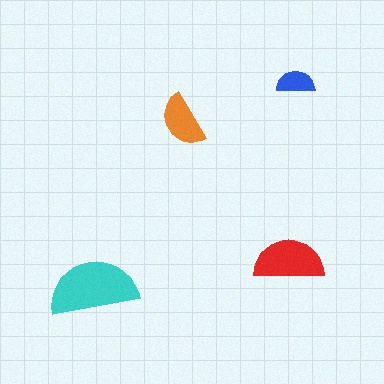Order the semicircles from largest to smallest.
the cyan one, the red one, the orange one, the blue one.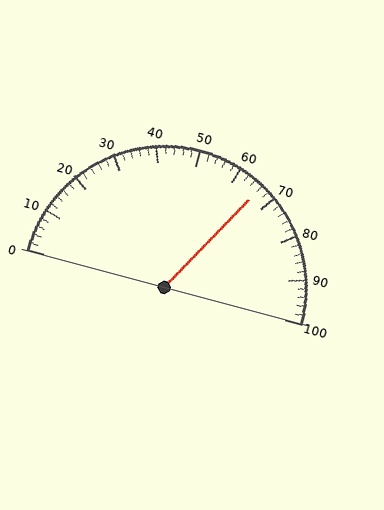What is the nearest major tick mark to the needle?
The nearest major tick mark is 70.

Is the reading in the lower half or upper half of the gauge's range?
The reading is in the upper half of the range (0 to 100).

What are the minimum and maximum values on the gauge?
The gauge ranges from 0 to 100.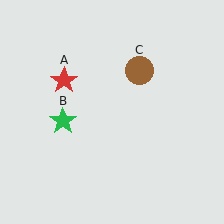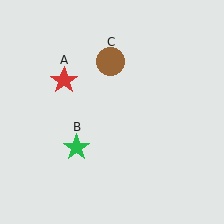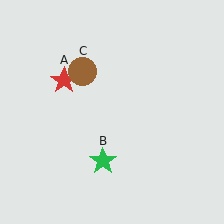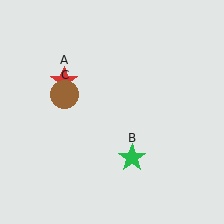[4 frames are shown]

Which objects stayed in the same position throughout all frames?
Red star (object A) remained stationary.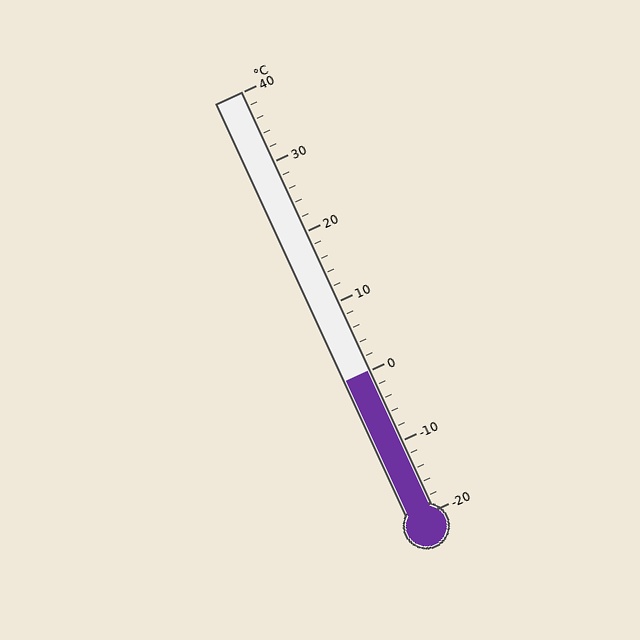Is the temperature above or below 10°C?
The temperature is below 10°C.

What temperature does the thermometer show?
The thermometer shows approximately 0°C.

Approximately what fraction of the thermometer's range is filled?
The thermometer is filled to approximately 35% of its range.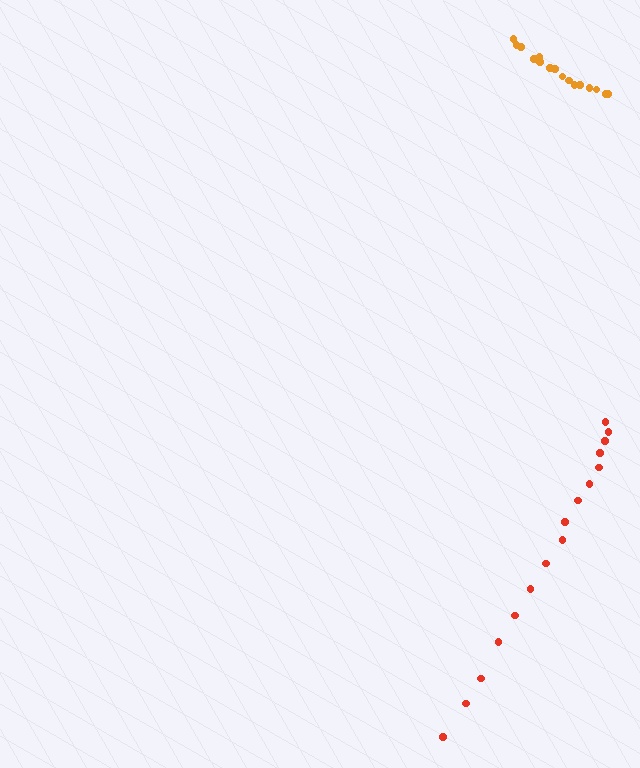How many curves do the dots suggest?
There are 2 distinct paths.